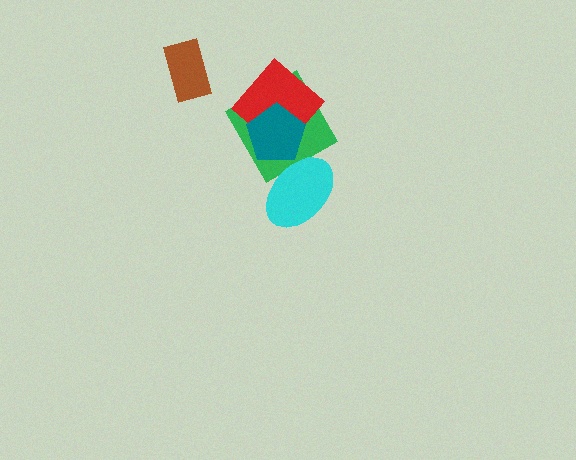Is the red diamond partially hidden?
Yes, it is partially covered by another shape.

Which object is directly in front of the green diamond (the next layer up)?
The cyan ellipse is directly in front of the green diamond.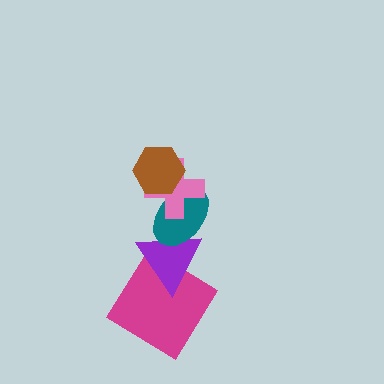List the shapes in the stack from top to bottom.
From top to bottom: the brown hexagon, the pink cross, the teal ellipse, the purple triangle, the magenta diamond.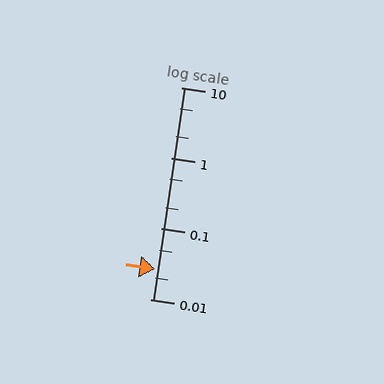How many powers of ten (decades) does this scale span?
The scale spans 3 decades, from 0.01 to 10.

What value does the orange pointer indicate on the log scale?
The pointer indicates approximately 0.027.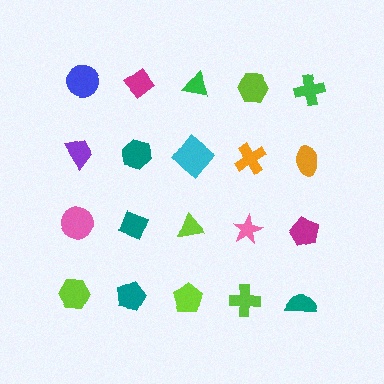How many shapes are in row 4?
5 shapes.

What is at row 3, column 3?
A lime triangle.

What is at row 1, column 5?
A green cross.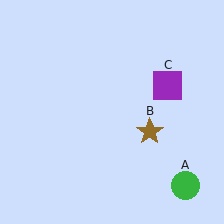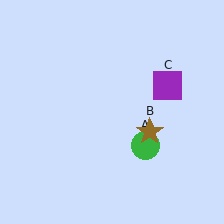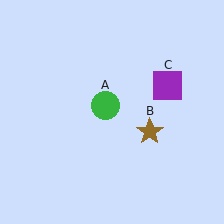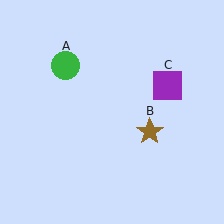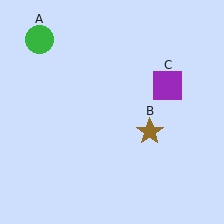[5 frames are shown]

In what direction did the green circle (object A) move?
The green circle (object A) moved up and to the left.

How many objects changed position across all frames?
1 object changed position: green circle (object A).